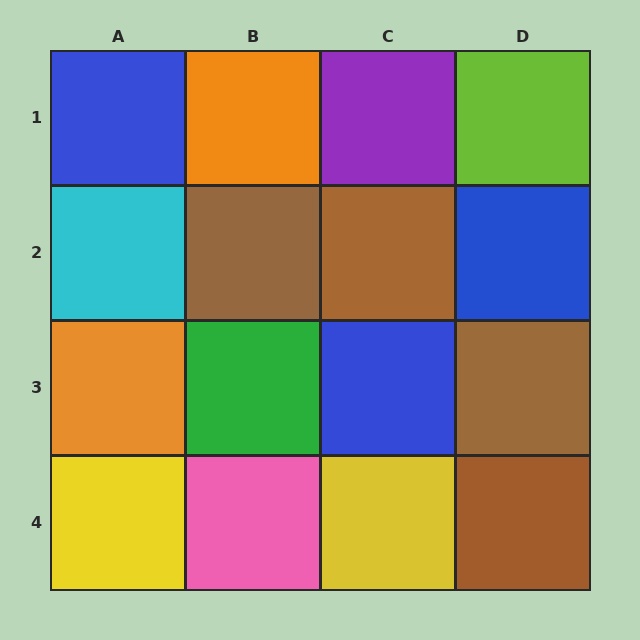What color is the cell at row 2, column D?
Blue.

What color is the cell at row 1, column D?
Lime.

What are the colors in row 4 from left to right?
Yellow, pink, yellow, brown.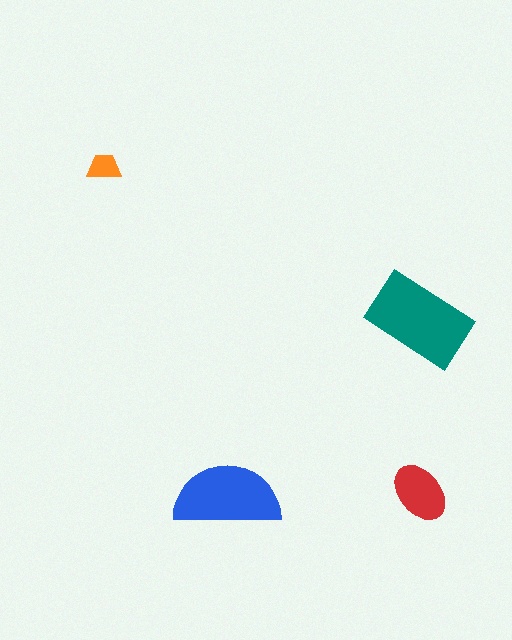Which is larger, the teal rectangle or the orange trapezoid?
The teal rectangle.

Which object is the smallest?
The orange trapezoid.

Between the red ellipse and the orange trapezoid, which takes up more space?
The red ellipse.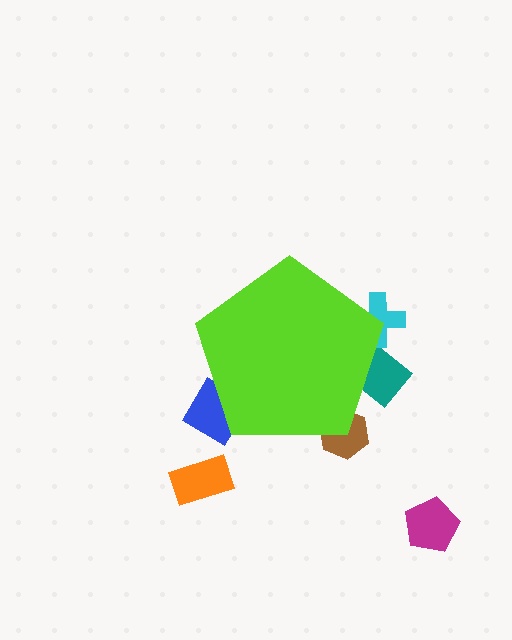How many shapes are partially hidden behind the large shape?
4 shapes are partially hidden.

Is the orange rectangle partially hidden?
No, the orange rectangle is fully visible.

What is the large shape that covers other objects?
A lime pentagon.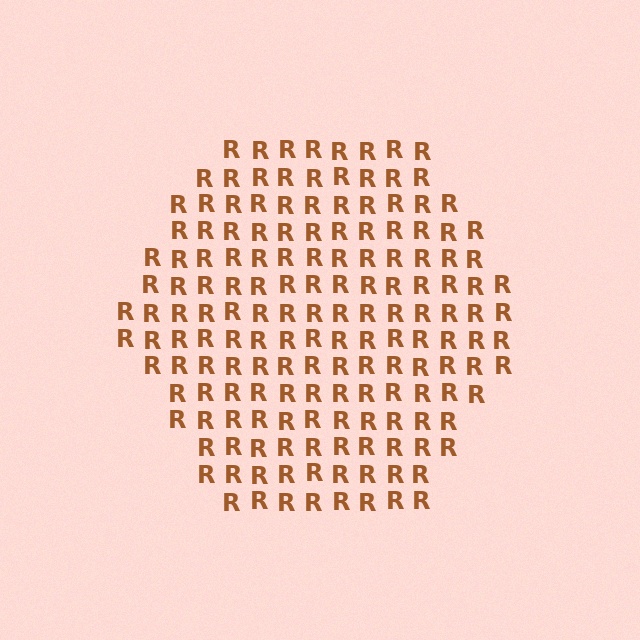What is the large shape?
The large shape is a hexagon.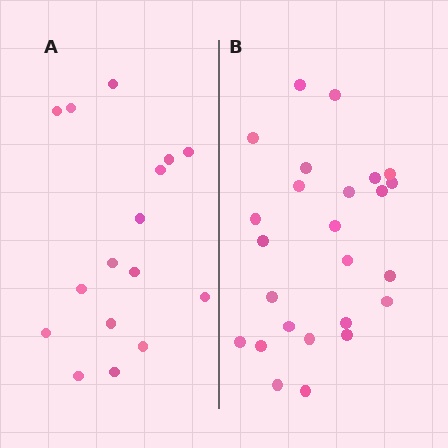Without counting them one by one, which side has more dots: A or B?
Region B (the right region) has more dots.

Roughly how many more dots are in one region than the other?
Region B has roughly 8 or so more dots than region A.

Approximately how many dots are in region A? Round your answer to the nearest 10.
About 20 dots. (The exact count is 16, which rounds to 20.)